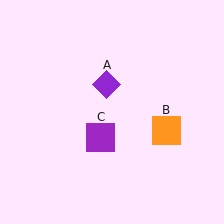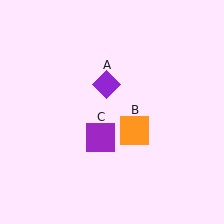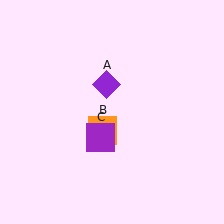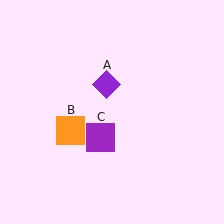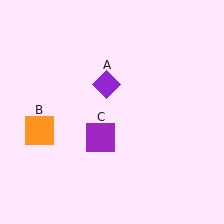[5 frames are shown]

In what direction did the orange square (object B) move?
The orange square (object B) moved left.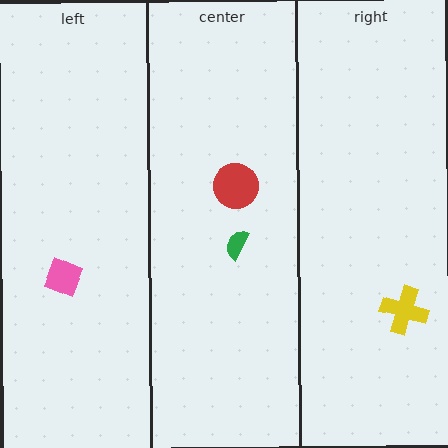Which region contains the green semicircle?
The center region.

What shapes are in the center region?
The green semicircle, the red circle.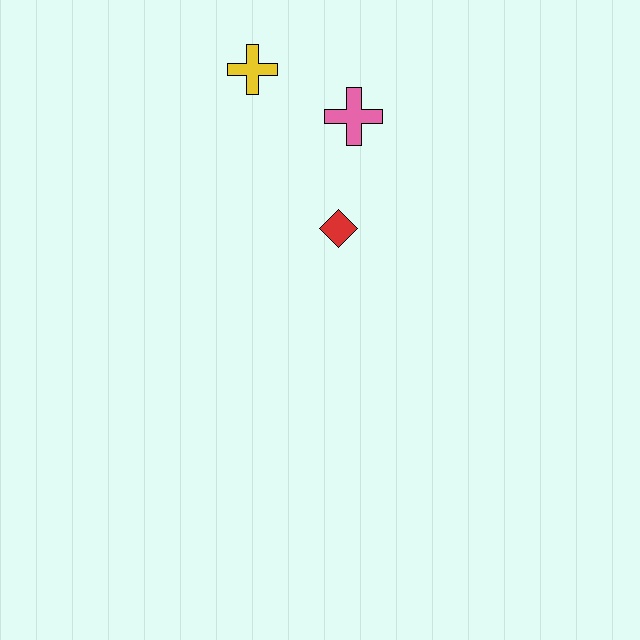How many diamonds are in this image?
There is 1 diamond.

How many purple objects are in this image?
There are no purple objects.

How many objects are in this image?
There are 3 objects.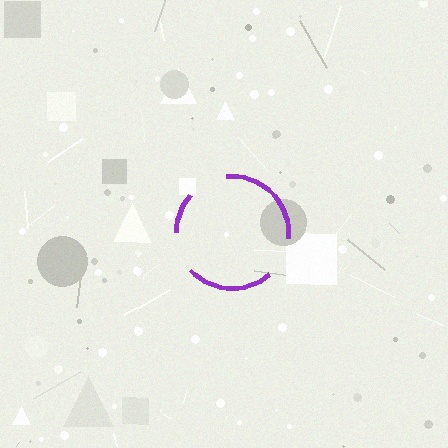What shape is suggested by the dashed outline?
The dashed outline suggests a circle.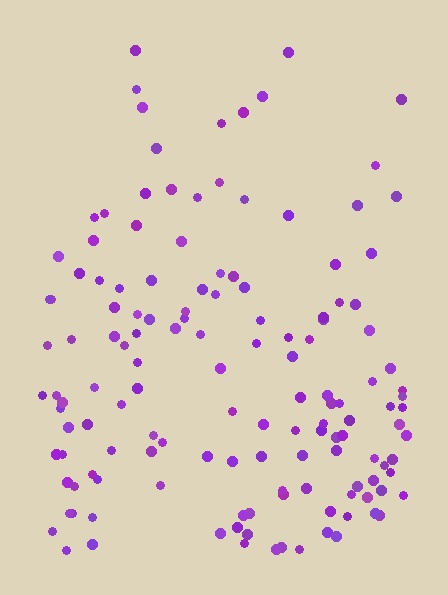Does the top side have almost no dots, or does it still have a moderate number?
Still a moderate number, just noticeably fewer than the bottom.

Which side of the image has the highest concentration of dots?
The bottom.